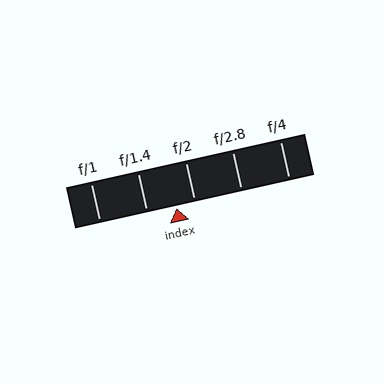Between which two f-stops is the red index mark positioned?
The index mark is between f/1.4 and f/2.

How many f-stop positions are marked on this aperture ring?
There are 5 f-stop positions marked.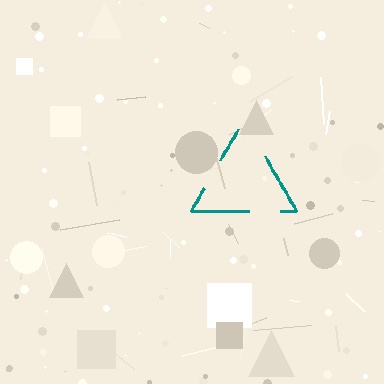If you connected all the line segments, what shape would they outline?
They would outline a triangle.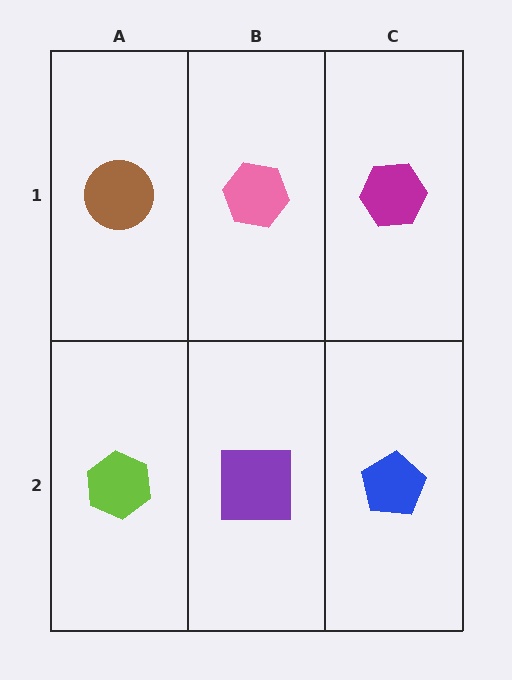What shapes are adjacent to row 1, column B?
A purple square (row 2, column B), a brown circle (row 1, column A), a magenta hexagon (row 1, column C).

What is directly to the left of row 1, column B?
A brown circle.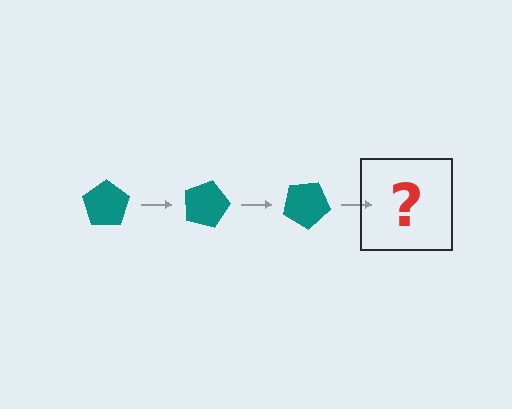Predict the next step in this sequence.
The next step is a teal pentagon rotated 45 degrees.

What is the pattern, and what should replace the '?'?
The pattern is that the pentagon rotates 15 degrees each step. The '?' should be a teal pentagon rotated 45 degrees.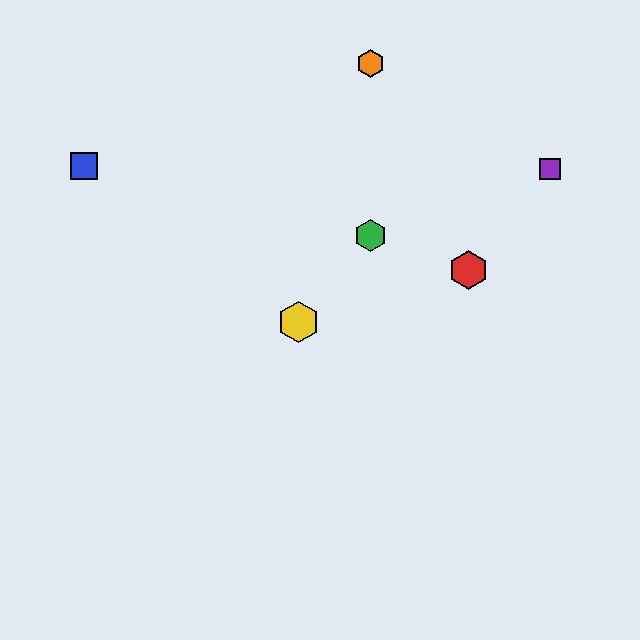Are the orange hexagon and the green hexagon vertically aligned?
Yes, both are at x≈371.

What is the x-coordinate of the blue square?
The blue square is at x≈84.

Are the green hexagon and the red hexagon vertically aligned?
No, the green hexagon is at x≈371 and the red hexagon is at x≈469.